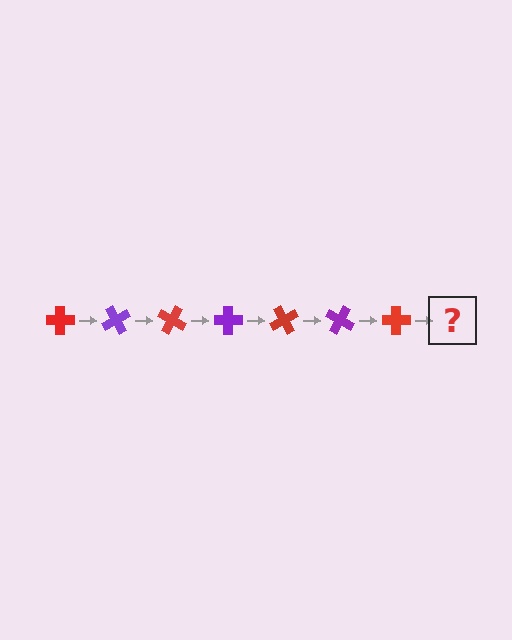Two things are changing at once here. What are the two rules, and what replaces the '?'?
The two rules are that it rotates 60 degrees each step and the color cycles through red and purple. The '?' should be a purple cross, rotated 420 degrees from the start.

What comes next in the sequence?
The next element should be a purple cross, rotated 420 degrees from the start.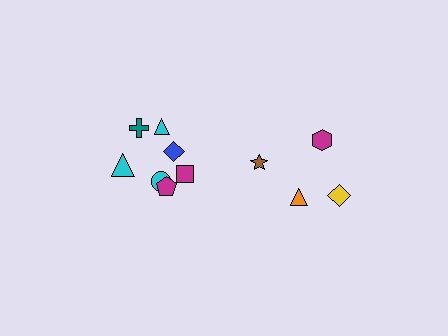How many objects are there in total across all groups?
There are 11 objects.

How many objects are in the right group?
There are 4 objects.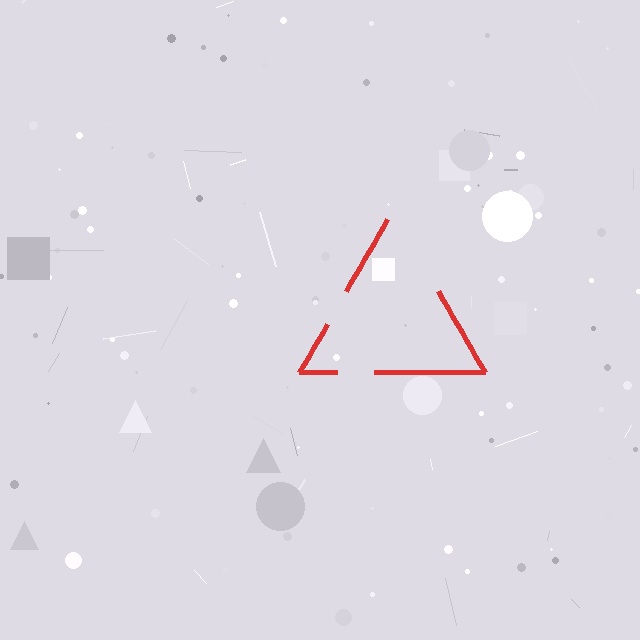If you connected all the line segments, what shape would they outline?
They would outline a triangle.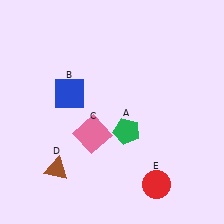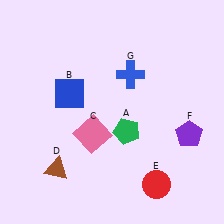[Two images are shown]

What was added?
A purple pentagon (F), a blue cross (G) were added in Image 2.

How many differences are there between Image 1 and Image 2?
There are 2 differences between the two images.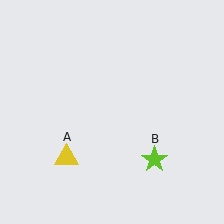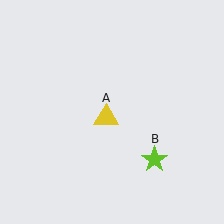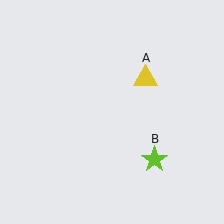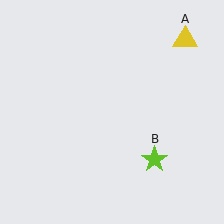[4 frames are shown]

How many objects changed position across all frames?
1 object changed position: yellow triangle (object A).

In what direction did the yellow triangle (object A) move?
The yellow triangle (object A) moved up and to the right.